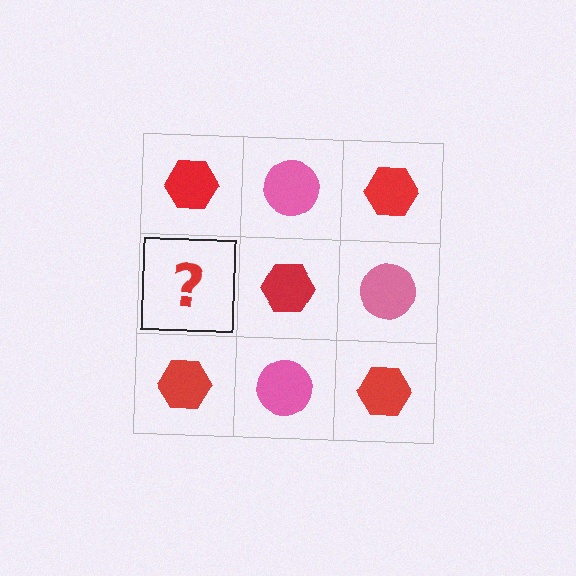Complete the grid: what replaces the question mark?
The question mark should be replaced with a pink circle.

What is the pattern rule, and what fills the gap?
The rule is that it alternates red hexagon and pink circle in a checkerboard pattern. The gap should be filled with a pink circle.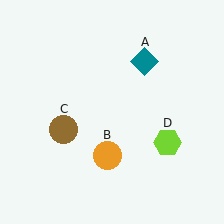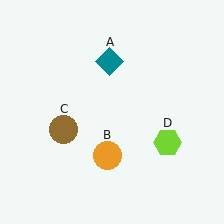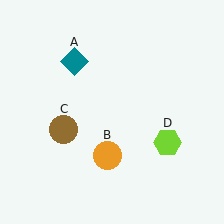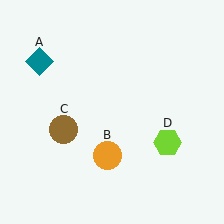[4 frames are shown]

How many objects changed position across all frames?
1 object changed position: teal diamond (object A).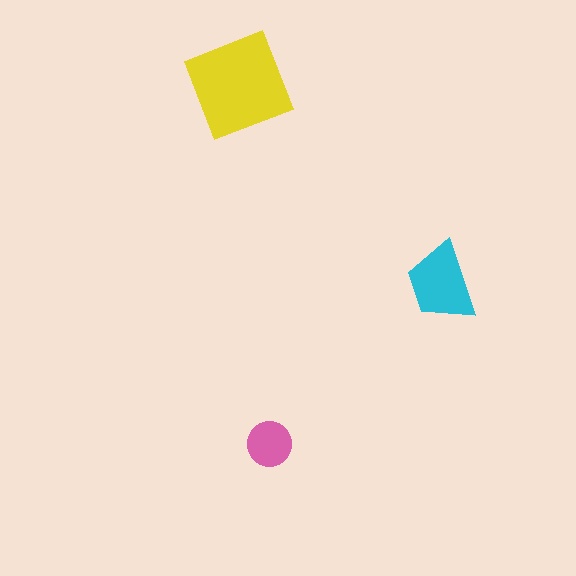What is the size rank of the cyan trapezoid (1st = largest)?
2nd.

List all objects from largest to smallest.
The yellow diamond, the cyan trapezoid, the pink circle.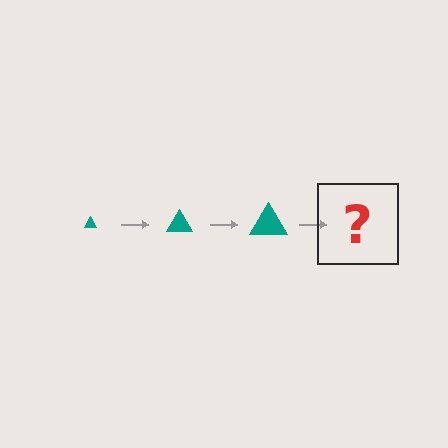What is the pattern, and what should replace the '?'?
The pattern is that the triangle gets progressively larger each step. The '?' should be a teal triangle, larger than the previous one.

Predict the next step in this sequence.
The next step is a teal triangle, larger than the previous one.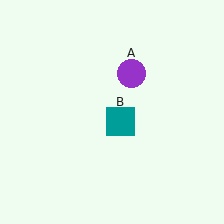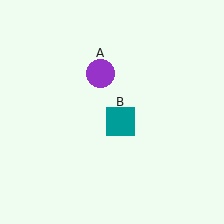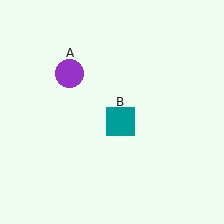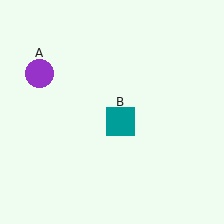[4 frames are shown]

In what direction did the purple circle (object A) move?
The purple circle (object A) moved left.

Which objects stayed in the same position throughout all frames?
Teal square (object B) remained stationary.